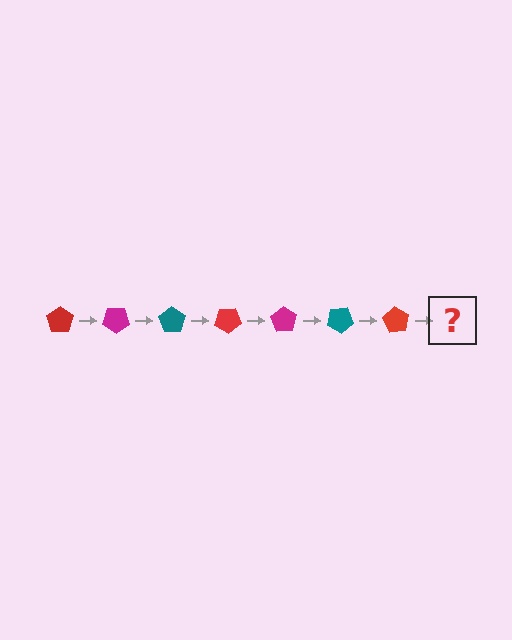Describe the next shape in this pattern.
It should be a magenta pentagon, rotated 245 degrees from the start.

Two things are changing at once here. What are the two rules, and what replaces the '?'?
The two rules are that it rotates 35 degrees each step and the color cycles through red, magenta, and teal. The '?' should be a magenta pentagon, rotated 245 degrees from the start.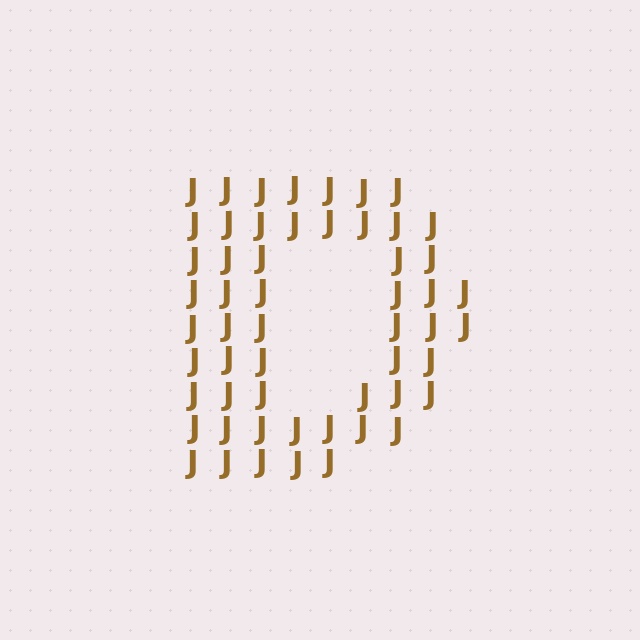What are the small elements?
The small elements are letter J's.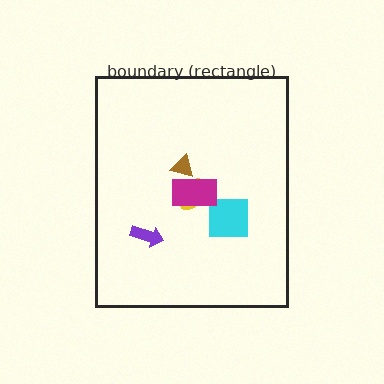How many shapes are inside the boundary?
5 inside, 0 outside.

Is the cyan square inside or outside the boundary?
Inside.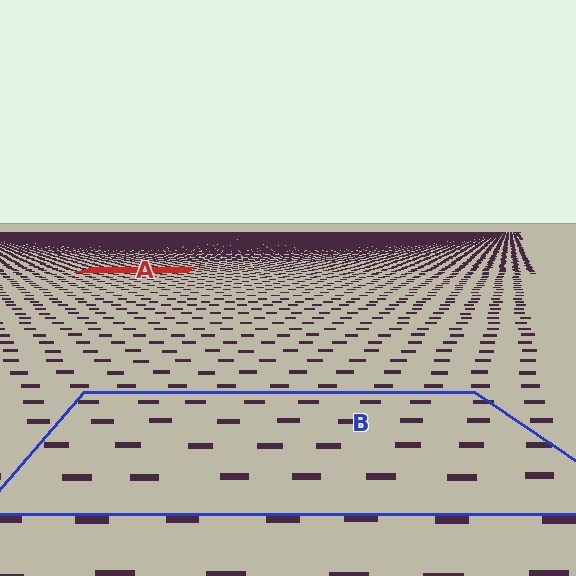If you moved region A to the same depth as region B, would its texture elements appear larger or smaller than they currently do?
They would appear larger. At a closer depth, the same texture elements are projected at a bigger on-screen size.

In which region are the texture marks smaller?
The texture marks are smaller in region A, because it is farther away.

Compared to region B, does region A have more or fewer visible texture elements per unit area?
Region A has more texture elements per unit area — they are packed more densely because it is farther away.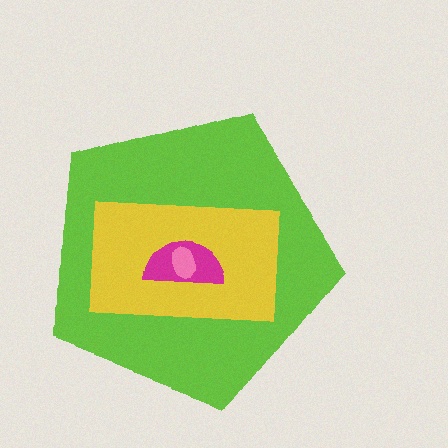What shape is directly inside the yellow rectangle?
The magenta semicircle.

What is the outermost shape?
The lime pentagon.